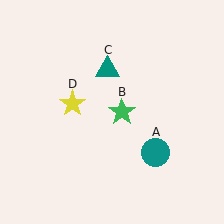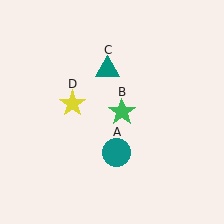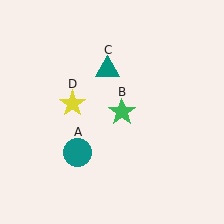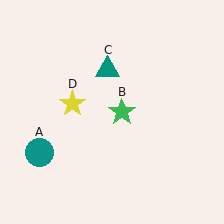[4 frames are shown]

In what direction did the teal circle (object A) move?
The teal circle (object A) moved left.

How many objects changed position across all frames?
1 object changed position: teal circle (object A).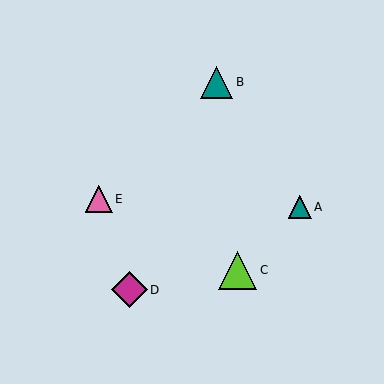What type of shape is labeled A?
Shape A is a teal triangle.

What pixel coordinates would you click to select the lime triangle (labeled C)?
Click at (238, 270) to select the lime triangle C.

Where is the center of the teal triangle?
The center of the teal triangle is at (300, 207).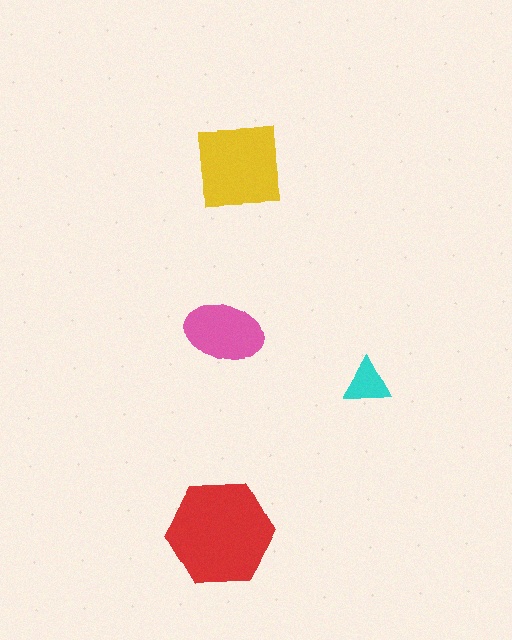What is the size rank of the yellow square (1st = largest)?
2nd.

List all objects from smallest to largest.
The cyan triangle, the pink ellipse, the yellow square, the red hexagon.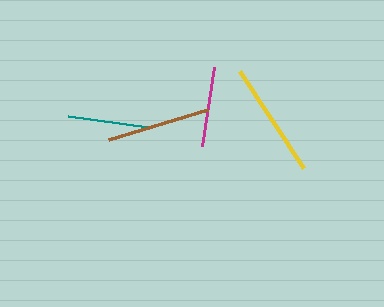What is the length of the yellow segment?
The yellow segment is approximately 116 pixels long.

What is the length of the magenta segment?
The magenta segment is approximately 80 pixels long.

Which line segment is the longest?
The yellow line is the longest at approximately 116 pixels.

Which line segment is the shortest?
The magenta line is the shortest at approximately 80 pixels.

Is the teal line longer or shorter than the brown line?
The brown line is longer than the teal line.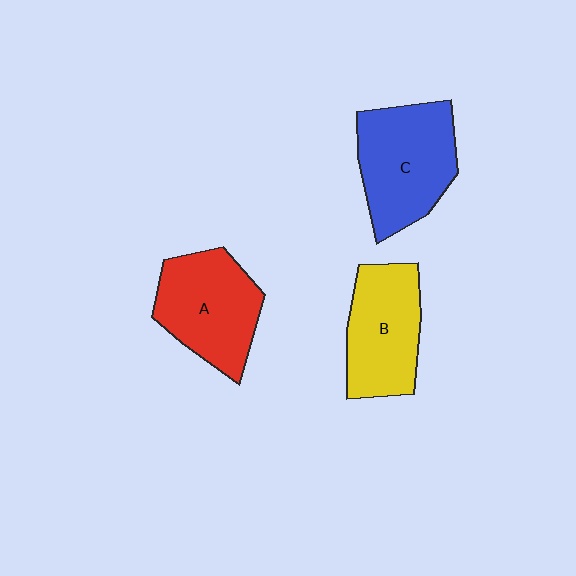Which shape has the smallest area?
Shape B (yellow).